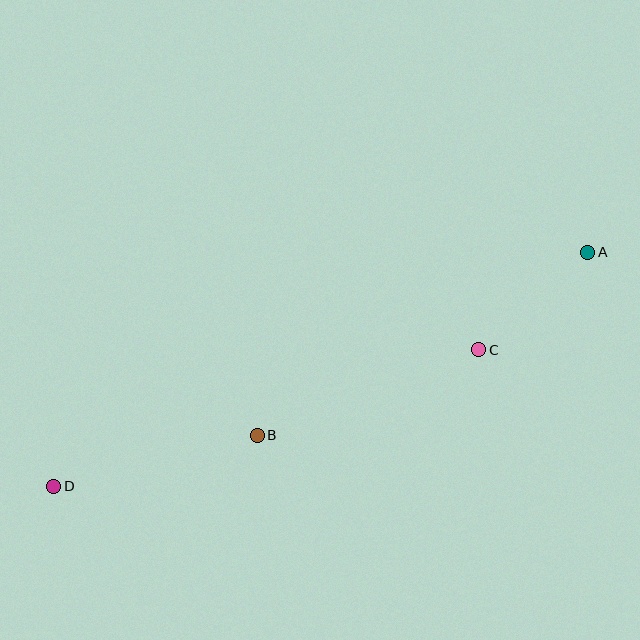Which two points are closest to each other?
Points A and C are closest to each other.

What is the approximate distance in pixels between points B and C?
The distance between B and C is approximately 237 pixels.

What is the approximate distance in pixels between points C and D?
The distance between C and D is approximately 447 pixels.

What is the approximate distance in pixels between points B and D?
The distance between B and D is approximately 210 pixels.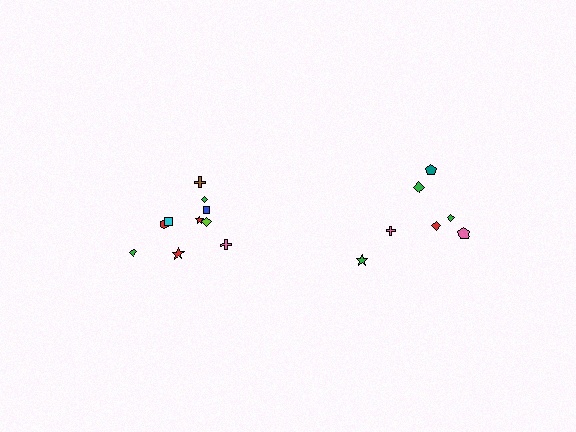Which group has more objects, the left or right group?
The left group.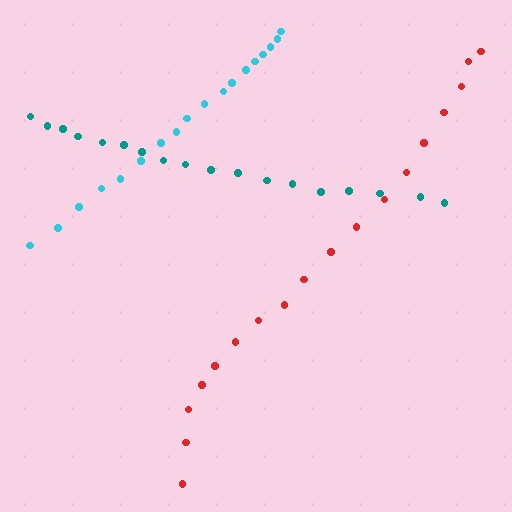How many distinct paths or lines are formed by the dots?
There are 3 distinct paths.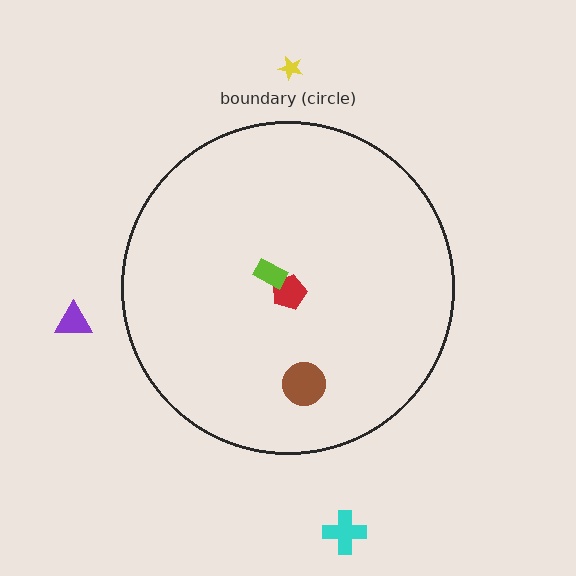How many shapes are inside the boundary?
3 inside, 3 outside.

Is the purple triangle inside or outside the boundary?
Outside.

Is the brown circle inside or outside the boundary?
Inside.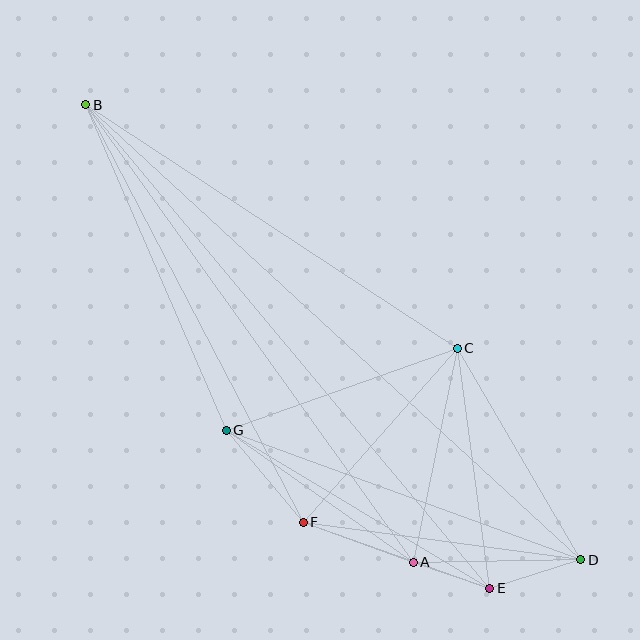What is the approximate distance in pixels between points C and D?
The distance between C and D is approximately 245 pixels.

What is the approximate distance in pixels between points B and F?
The distance between B and F is approximately 471 pixels.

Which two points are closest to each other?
Points A and E are closest to each other.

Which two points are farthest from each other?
Points B and D are farthest from each other.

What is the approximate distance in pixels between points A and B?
The distance between A and B is approximately 562 pixels.